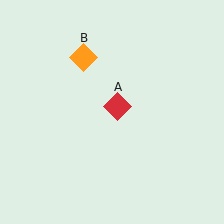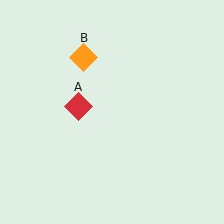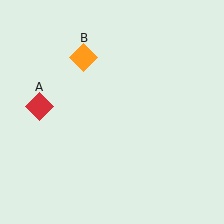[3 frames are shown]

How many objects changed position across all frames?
1 object changed position: red diamond (object A).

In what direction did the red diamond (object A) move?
The red diamond (object A) moved left.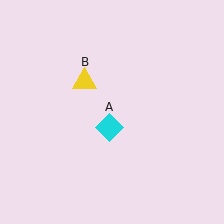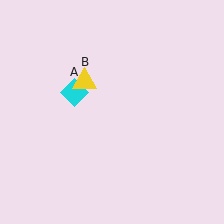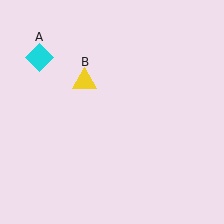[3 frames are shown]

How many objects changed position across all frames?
1 object changed position: cyan diamond (object A).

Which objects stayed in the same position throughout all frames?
Yellow triangle (object B) remained stationary.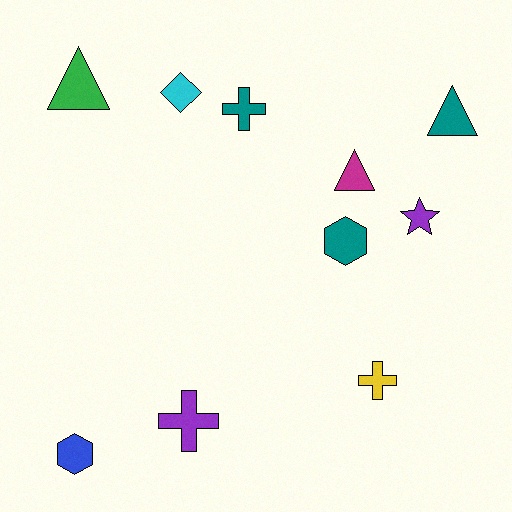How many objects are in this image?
There are 10 objects.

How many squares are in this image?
There are no squares.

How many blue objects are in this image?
There is 1 blue object.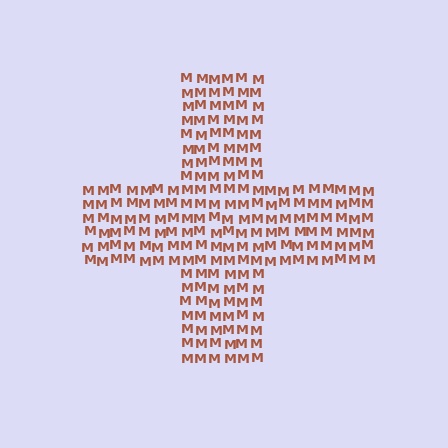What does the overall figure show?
The overall figure shows a cross.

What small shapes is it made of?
It is made of small letter M's.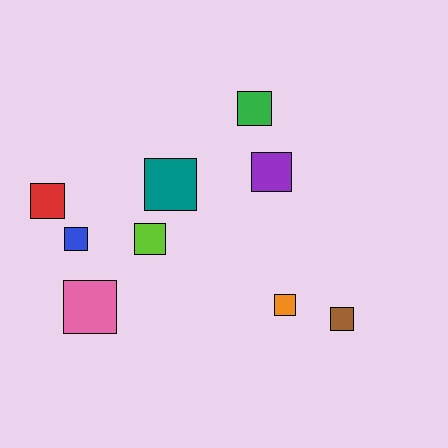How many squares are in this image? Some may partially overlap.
There are 9 squares.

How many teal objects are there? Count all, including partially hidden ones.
There is 1 teal object.